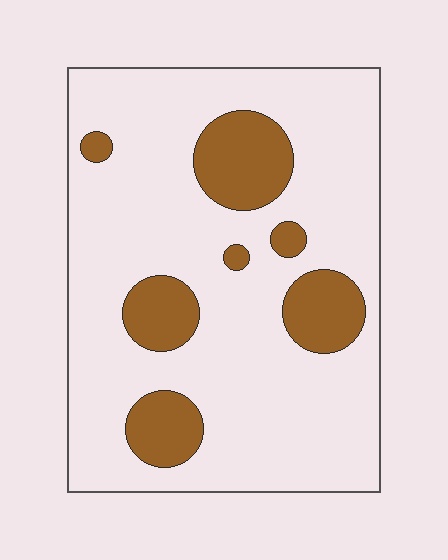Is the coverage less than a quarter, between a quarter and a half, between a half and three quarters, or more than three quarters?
Less than a quarter.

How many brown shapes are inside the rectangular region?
7.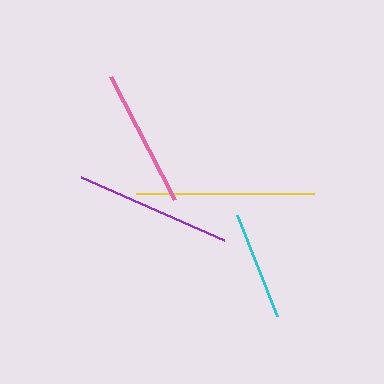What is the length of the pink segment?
The pink segment is approximately 139 pixels long.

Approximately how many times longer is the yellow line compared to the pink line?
The yellow line is approximately 1.3 times the length of the pink line.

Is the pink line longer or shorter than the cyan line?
The pink line is longer than the cyan line.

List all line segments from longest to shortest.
From longest to shortest: yellow, purple, pink, cyan.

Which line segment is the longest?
The yellow line is the longest at approximately 178 pixels.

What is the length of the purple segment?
The purple segment is approximately 156 pixels long.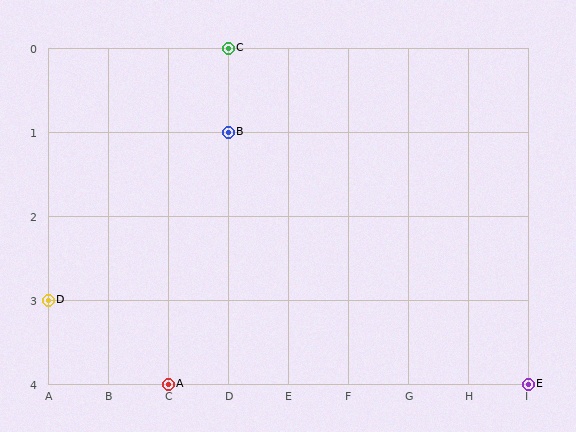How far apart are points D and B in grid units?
Points D and B are 3 columns and 2 rows apart (about 3.6 grid units diagonally).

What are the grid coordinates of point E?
Point E is at grid coordinates (I, 4).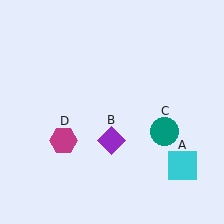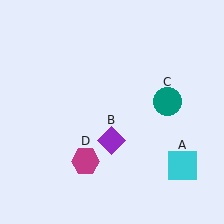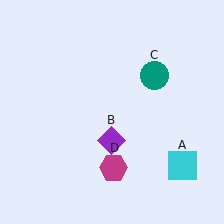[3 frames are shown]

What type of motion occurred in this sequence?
The teal circle (object C), magenta hexagon (object D) rotated counterclockwise around the center of the scene.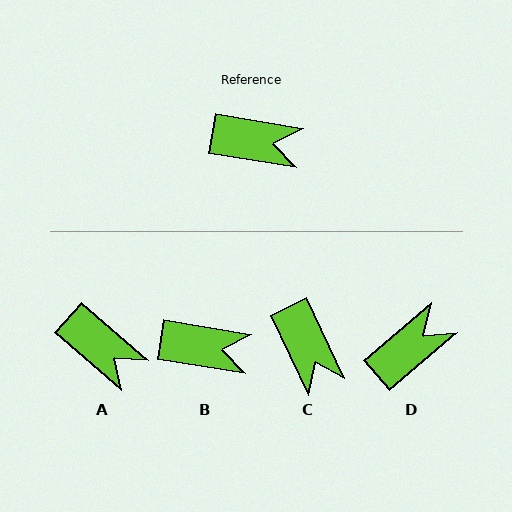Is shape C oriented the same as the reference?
No, it is off by about 55 degrees.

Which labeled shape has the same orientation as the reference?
B.